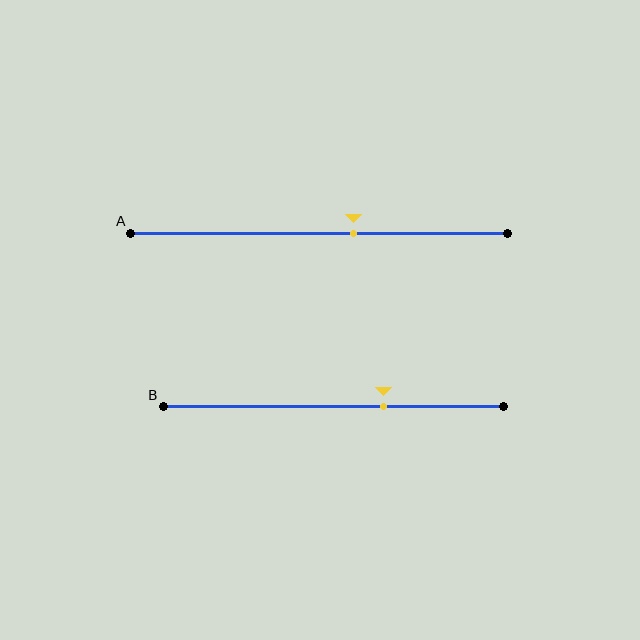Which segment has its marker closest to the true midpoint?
Segment A has its marker closest to the true midpoint.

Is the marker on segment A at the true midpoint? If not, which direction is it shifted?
No, the marker on segment A is shifted to the right by about 9% of the segment length.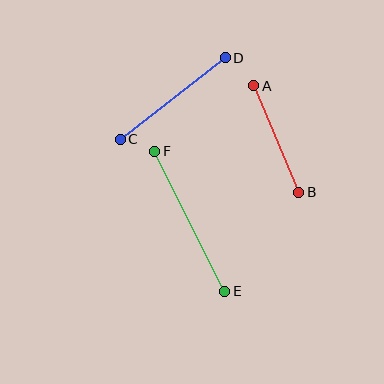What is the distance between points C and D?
The distance is approximately 133 pixels.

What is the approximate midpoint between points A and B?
The midpoint is at approximately (276, 139) pixels.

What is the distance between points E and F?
The distance is approximately 157 pixels.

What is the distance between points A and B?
The distance is approximately 116 pixels.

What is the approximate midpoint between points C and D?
The midpoint is at approximately (173, 98) pixels.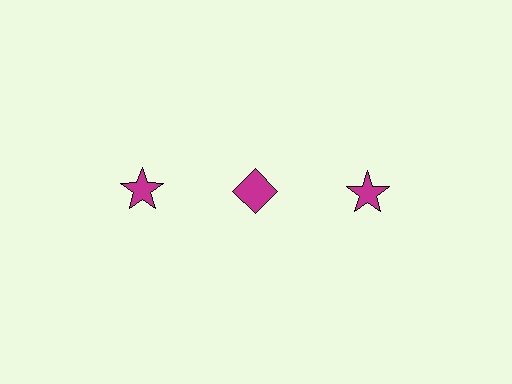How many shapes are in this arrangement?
There are 3 shapes arranged in a grid pattern.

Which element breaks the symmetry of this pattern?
The magenta diamond in the top row, second from left column breaks the symmetry. All other shapes are magenta stars.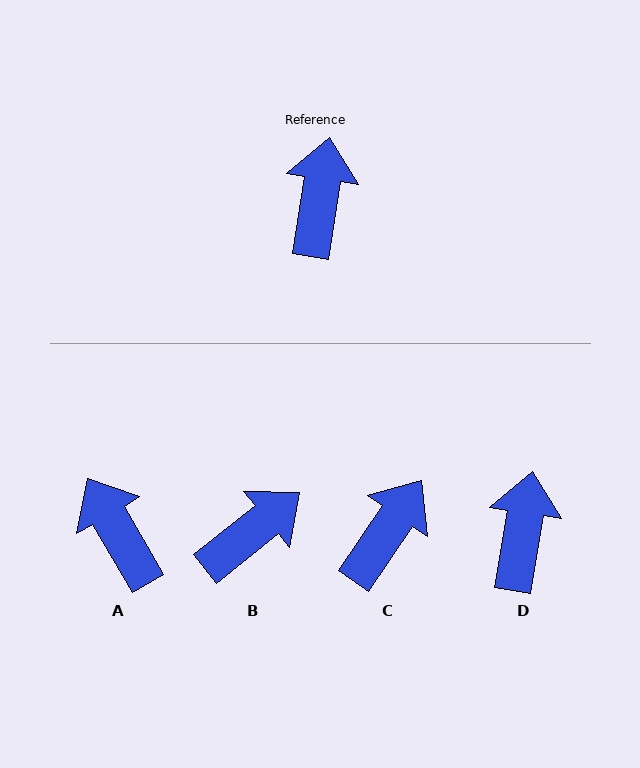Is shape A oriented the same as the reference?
No, it is off by about 39 degrees.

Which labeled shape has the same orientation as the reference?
D.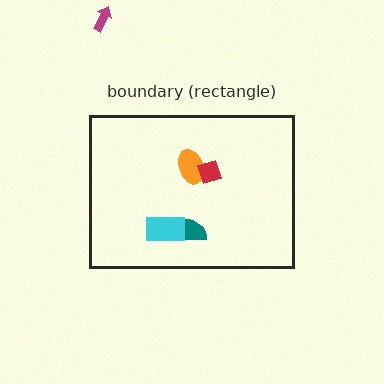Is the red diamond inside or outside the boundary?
Inside.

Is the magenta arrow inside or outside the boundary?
Outside.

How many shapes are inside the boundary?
4 inside, 1 outside.